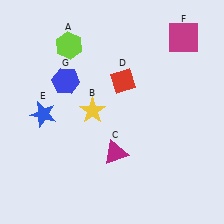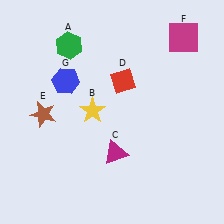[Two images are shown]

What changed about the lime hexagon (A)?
In Image 1, A is lime. In Image 2, it changed to green.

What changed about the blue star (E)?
In Image 1, E is blue. In Image 2, it changed to brown.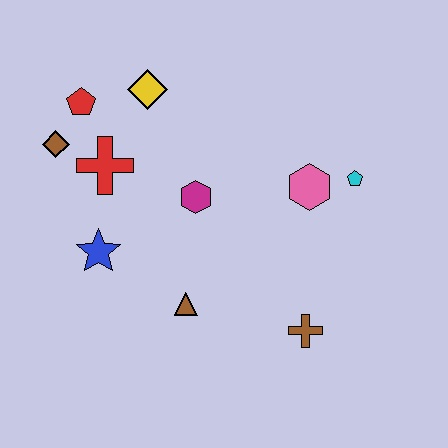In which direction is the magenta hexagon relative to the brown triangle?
The magenta hexagon is above the brown triangle.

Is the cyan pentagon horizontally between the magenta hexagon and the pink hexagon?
No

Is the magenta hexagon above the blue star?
Yes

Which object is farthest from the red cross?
The brown cross is farthest from the red cross.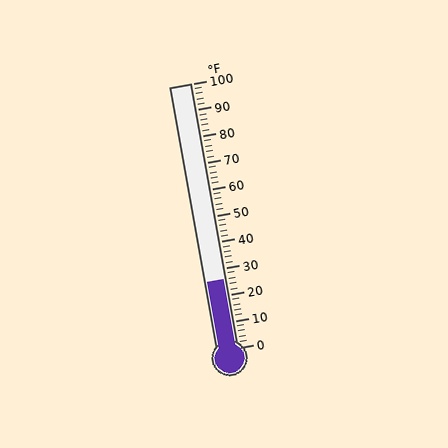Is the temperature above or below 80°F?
The temperature is below 80°F.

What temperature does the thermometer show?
The thermometer shows approximately 26°F.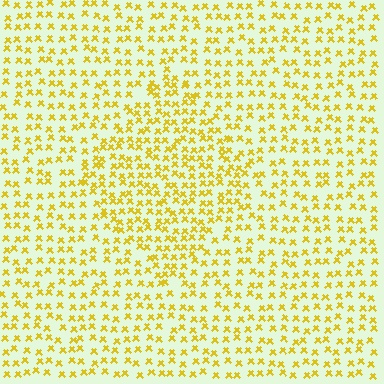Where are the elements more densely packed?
The elements are more densely packed inside the diamond boundary.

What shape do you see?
I see a diamond.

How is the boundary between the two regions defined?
The boundary is defined by a change in element density (approximately 1.5x ratio). All elements are the same color, size, and shape.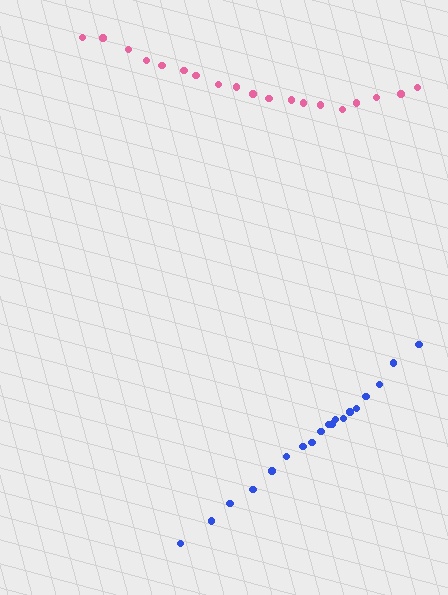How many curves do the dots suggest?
There are 2 distinct paths.